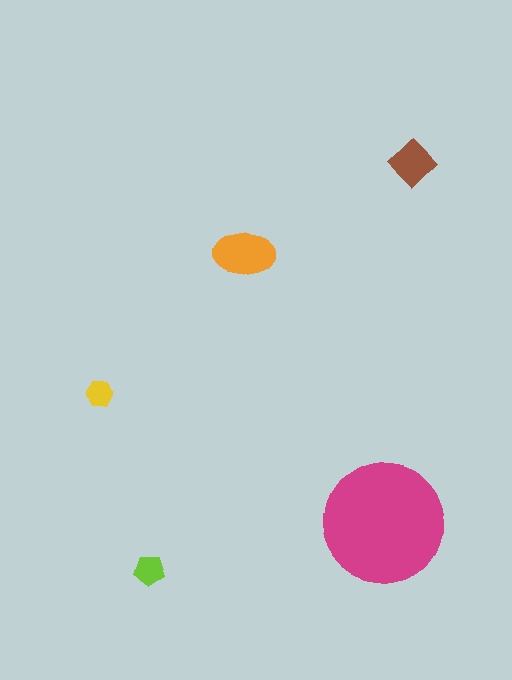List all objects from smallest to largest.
The yellow hexagon, the lime pentagon, the brown diamond, the orange ellipse, the magenta circle.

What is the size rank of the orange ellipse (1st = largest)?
2nd.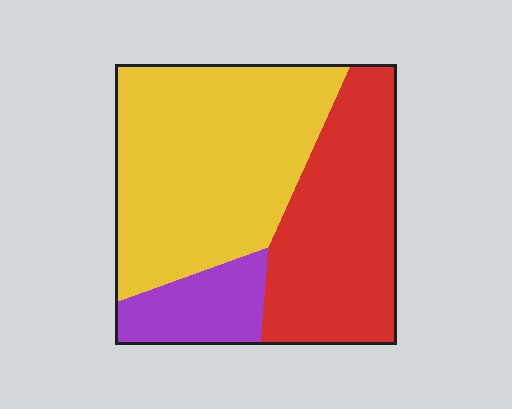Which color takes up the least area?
Purple, at roughly 15%.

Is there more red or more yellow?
Yellow.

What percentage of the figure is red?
Red covers roughly 35% of the figure.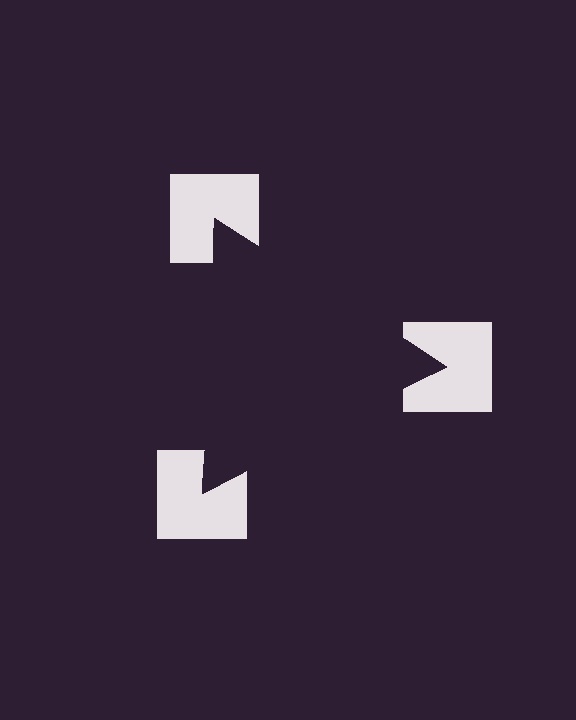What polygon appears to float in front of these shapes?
An illusory triangle — its edges are inferred from the aligned wedge cuts in the notched squares, not physically drawn.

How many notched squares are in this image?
There are 3 — one at each vertex of the illusory triangle.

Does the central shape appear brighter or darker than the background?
It typically appears slightly darker than the background, even though no actual brightness change is drawn.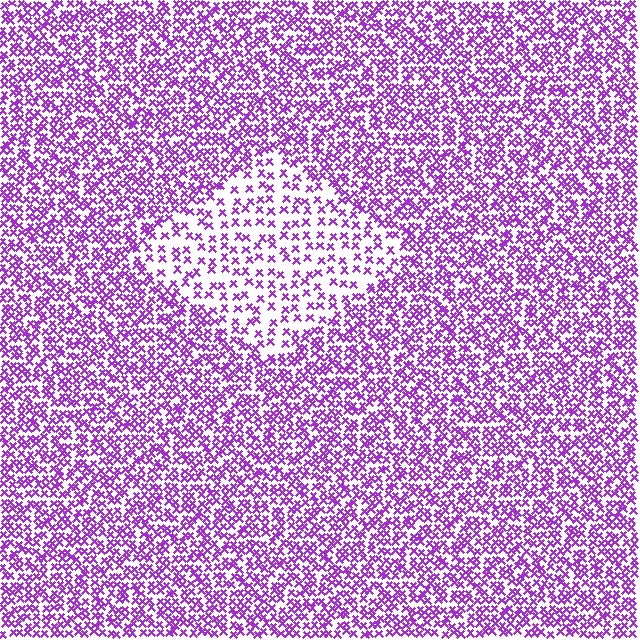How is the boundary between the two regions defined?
The boundary is defined by a change in element density (approximately 2.2x ratio). All elements are the same color, size, and shape.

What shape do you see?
I see a diamond.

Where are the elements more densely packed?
The elements are more densely packed outside the diamond boundary.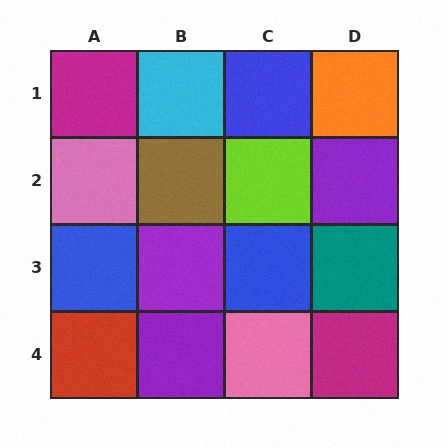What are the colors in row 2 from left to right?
Pink, brown, lime, purple.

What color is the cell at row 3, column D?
Teal.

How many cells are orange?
1 cell is orange.